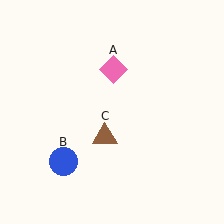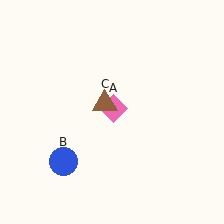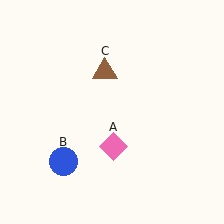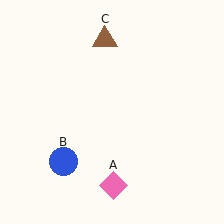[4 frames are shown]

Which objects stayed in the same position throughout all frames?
Blue circle (object B) remained stationary.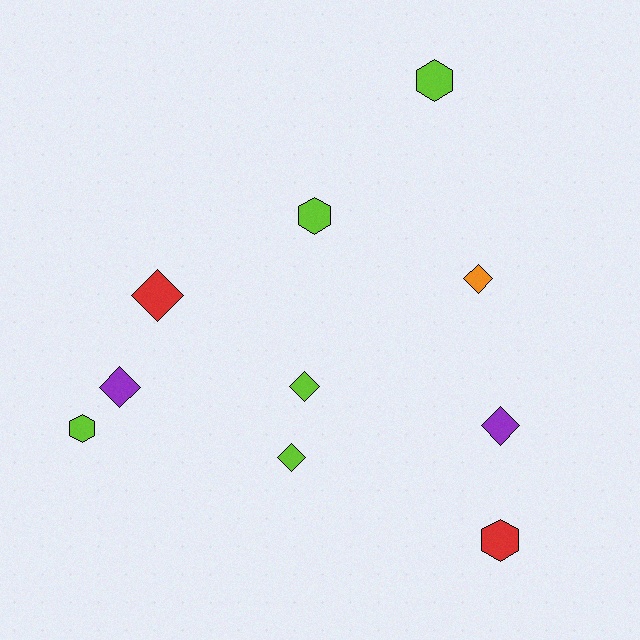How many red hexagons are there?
There is 1 red hexagon.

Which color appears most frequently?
Lime, with 5 objects.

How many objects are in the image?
There are 10 objects.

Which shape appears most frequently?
Diamond, with 6 objects.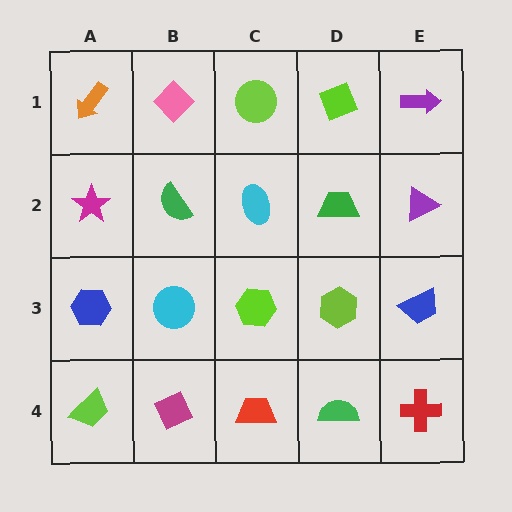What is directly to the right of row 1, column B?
A lime circle.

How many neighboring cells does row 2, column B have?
4.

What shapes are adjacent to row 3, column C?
A cyan ellipse (row 2, column C), a red trapezoid (row 4, column C), a cyan circle (row 3, column B), a lime hexagon (row 3, column D).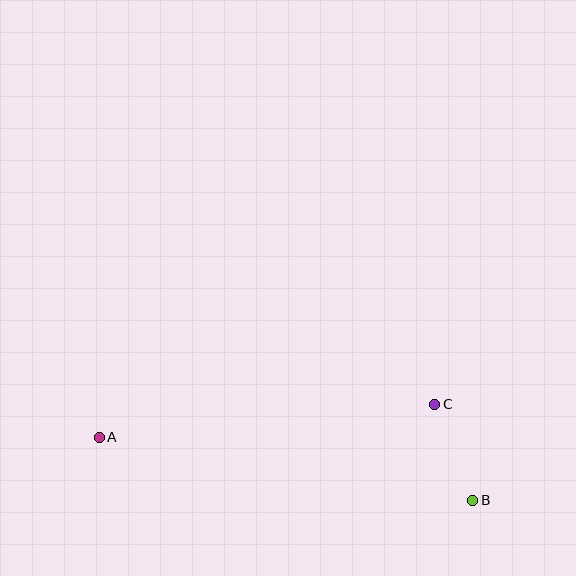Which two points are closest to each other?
Points B and C are closest to each other.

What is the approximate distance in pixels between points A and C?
The distance between A and C is approximately 337 pixels.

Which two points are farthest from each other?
Points A and B are farthest from each other.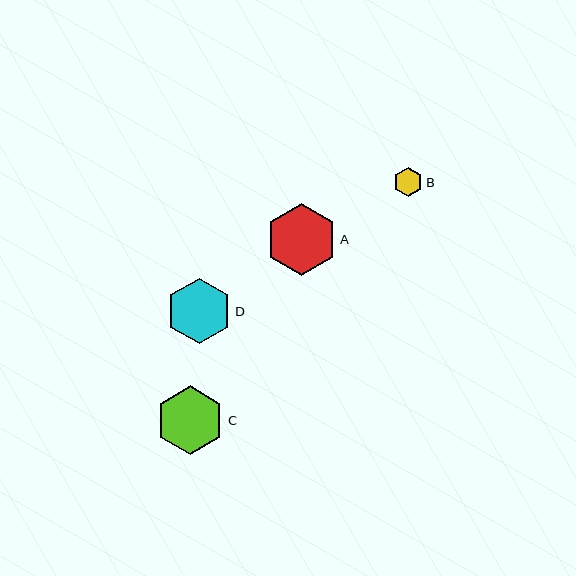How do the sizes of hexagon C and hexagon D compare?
Hexagon C and hexagon D are approximately the same size.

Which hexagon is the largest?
Hexagon A is the largest with a size of approximately 72 pixels.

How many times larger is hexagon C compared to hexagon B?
Hexagon C is approximately 2.3 times the size of hexagon B.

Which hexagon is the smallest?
Hexagon B is the smallest with a size of approximately 29 pixels.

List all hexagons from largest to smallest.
From largest to smallest: A, C, D, B.